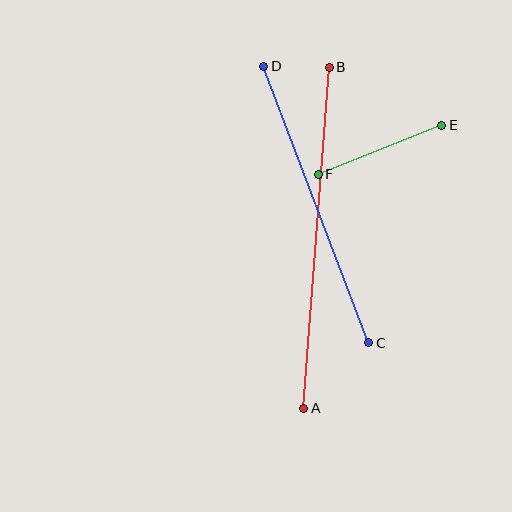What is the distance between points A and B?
The distance is approximately 342 pixels.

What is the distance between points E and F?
The distance is approximately 133 pixels.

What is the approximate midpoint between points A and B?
The midpoint is at approximately (317, 238) pixels.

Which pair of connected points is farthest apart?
Points A and B are farthest apart.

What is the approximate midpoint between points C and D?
The midpoint is at approximately (316, 204) pixels.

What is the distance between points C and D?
The distance is approximately 296 pixels.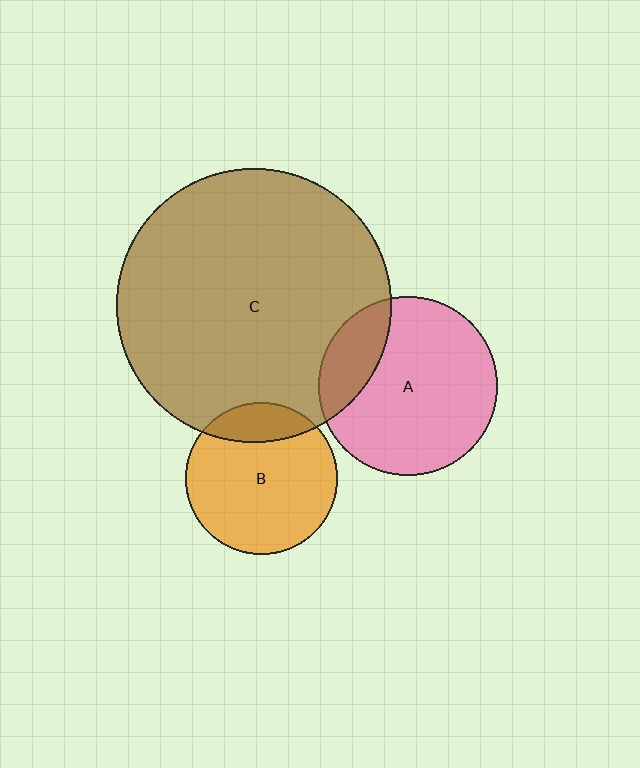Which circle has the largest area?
Circle C (brown).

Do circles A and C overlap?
Yes.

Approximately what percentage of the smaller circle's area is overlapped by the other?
Approximately 20%.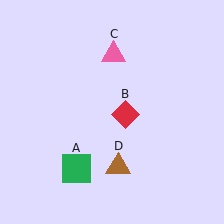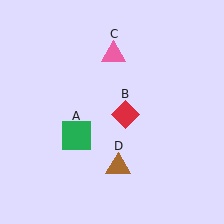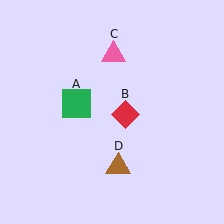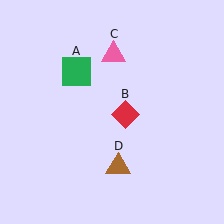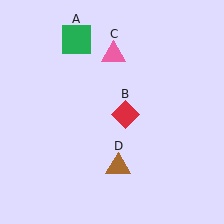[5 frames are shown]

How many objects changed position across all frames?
1 object changed position: green square (object A).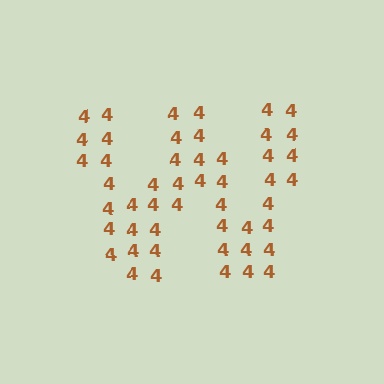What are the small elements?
The small elements are digit 4's.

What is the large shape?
The large shape is the letter W.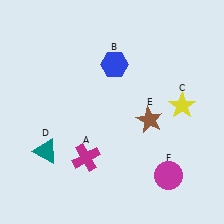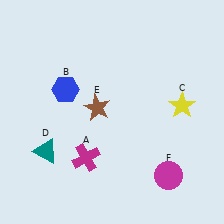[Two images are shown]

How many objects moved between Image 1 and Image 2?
2 objects moved between the two images.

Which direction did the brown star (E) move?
The brown star (E) moved left.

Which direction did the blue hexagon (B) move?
The blue hexagon (B) moved left.